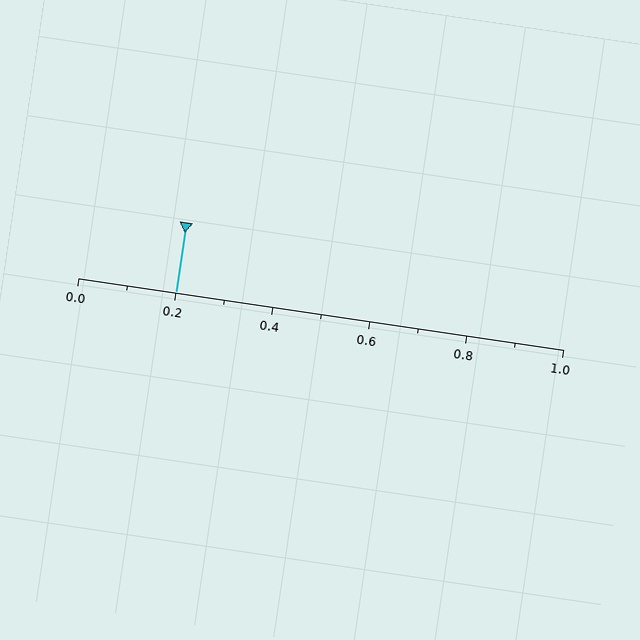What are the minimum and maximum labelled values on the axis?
The axis runs from 0.0 to 1.0.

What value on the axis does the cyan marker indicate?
The marker indicates approximately 0.2.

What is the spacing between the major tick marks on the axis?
The major ticks are spaced 0.2 apart.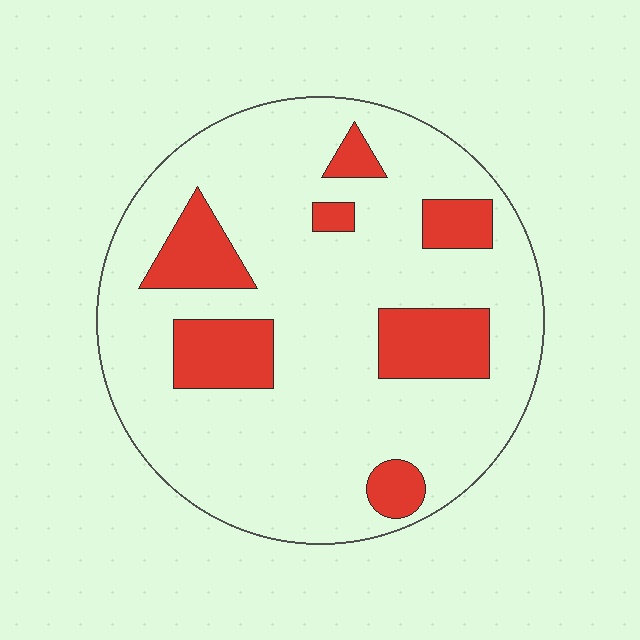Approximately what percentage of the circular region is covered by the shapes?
Approximately 20%.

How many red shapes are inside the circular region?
7.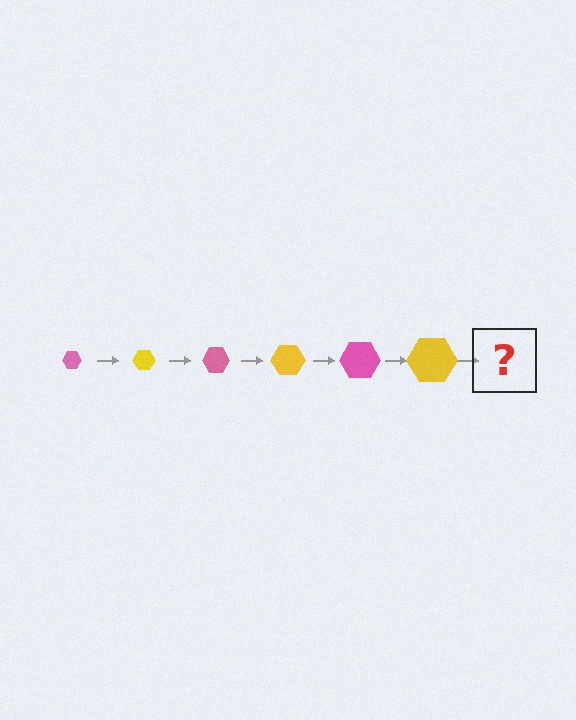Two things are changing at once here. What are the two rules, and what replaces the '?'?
The two rules are that the hexagon grows larger each step and the color cycles through pink and yellow. The '?' should be a pink hexagon, larger than the previous one.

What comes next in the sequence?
The next element should be a pink hexagon, larger than the previous one.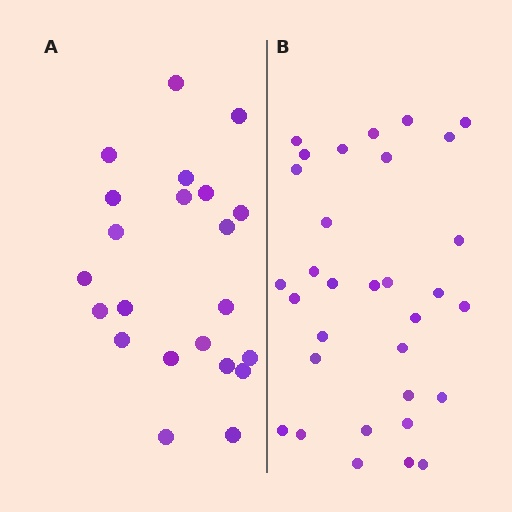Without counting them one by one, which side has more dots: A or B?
Region B (the right region) has more dots.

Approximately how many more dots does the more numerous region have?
Region B has roughly 10 or so more dots than region A.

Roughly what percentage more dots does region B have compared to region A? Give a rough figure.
About 45% more.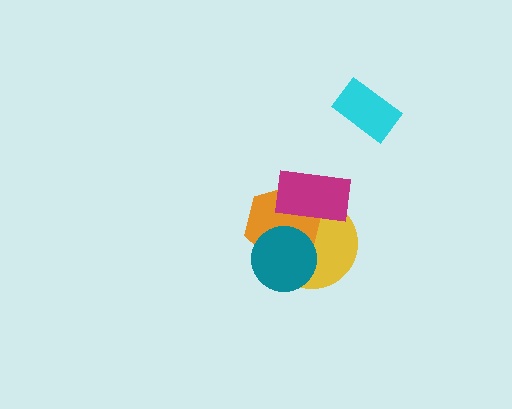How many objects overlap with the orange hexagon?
3 objects overlap with the orange hexagon.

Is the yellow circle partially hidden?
Yes, it is partially covered by another shape.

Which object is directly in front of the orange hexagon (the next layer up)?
The magenta rectangle is directly in front of the orange hexagon.